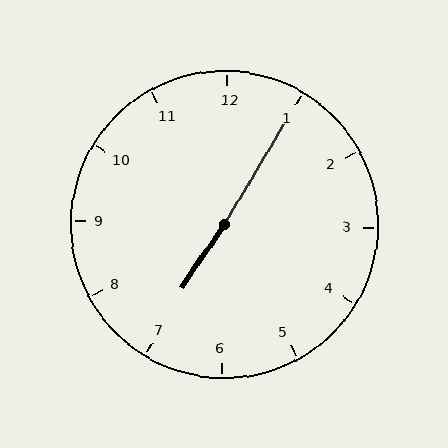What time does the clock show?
7:05.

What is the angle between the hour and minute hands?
Approximately 178 degrees.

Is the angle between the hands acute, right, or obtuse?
It is obtuse.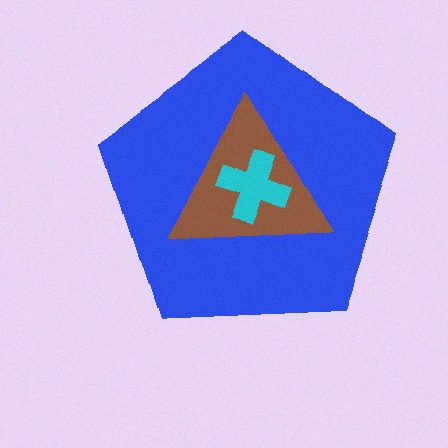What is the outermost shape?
The blue pentagon.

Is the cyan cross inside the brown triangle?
Yes.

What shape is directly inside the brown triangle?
The cyan cross.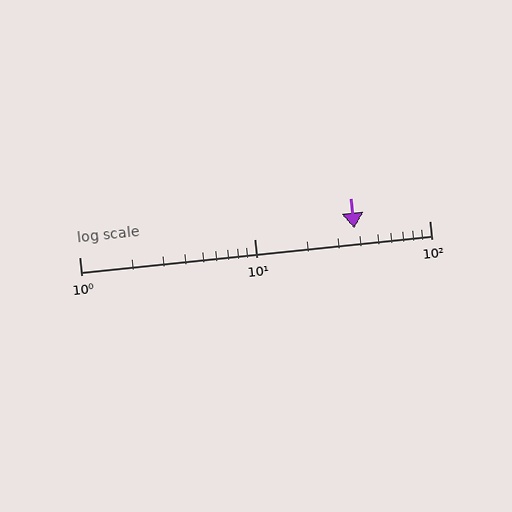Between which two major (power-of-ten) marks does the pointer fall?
The pointer is between 10 and 100.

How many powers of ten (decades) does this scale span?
The scale spans 2 decades, from 1 to 100.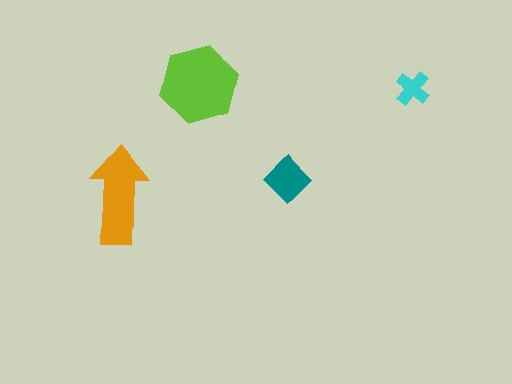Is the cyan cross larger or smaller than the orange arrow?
Smaller.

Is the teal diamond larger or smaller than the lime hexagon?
Smaller.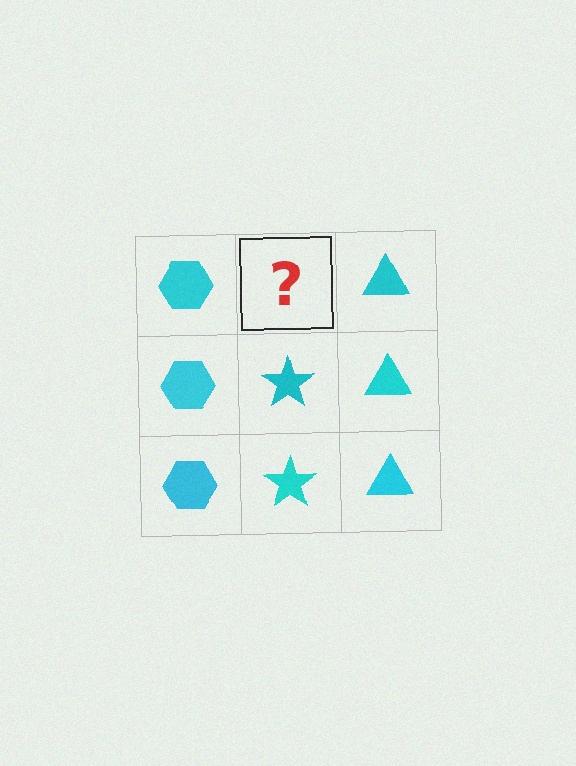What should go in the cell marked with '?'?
The missing cell should contain a cyan star.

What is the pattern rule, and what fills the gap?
The rule is that each column has a consistent shape. The gap should be filled with a cyan star.